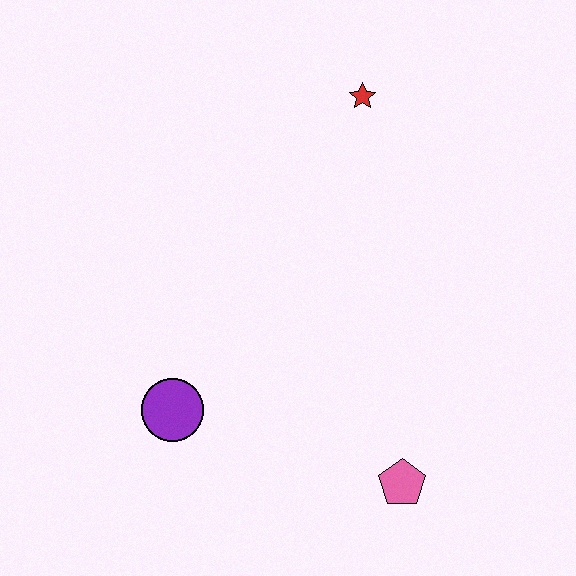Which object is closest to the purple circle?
The pink pentagon is closest to the purple circle.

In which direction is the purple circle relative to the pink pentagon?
The purple circle is to the left of the pink pentagon.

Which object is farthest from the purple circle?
The red star is farthest from the purple circle.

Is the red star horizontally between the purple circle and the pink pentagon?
Yes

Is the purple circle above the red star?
No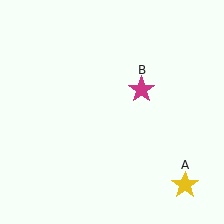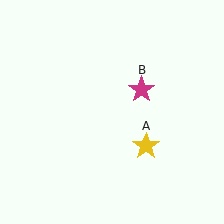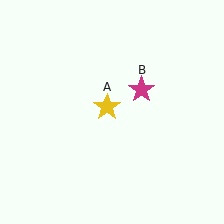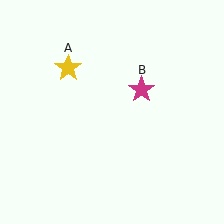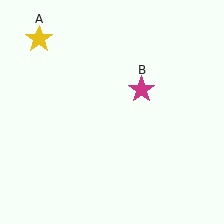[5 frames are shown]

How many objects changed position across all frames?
1 object changed position: yellow star (object A).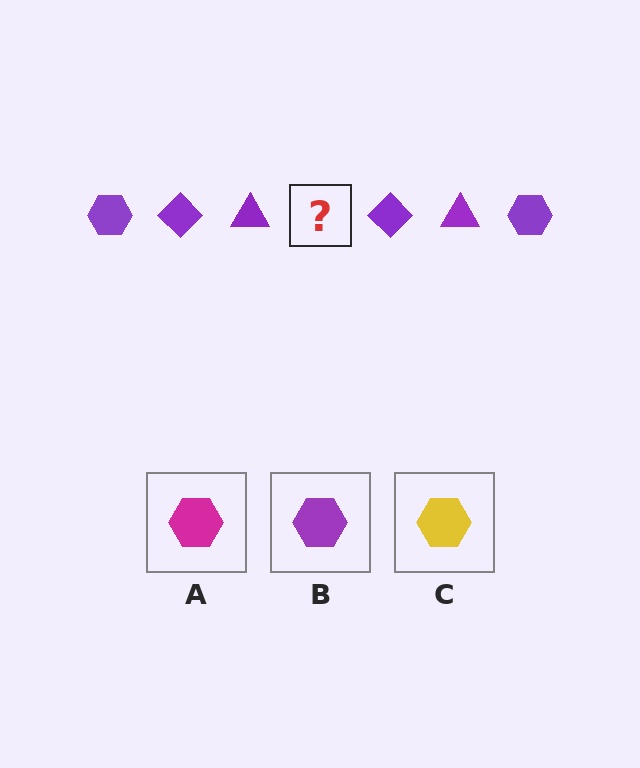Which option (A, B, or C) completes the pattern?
B.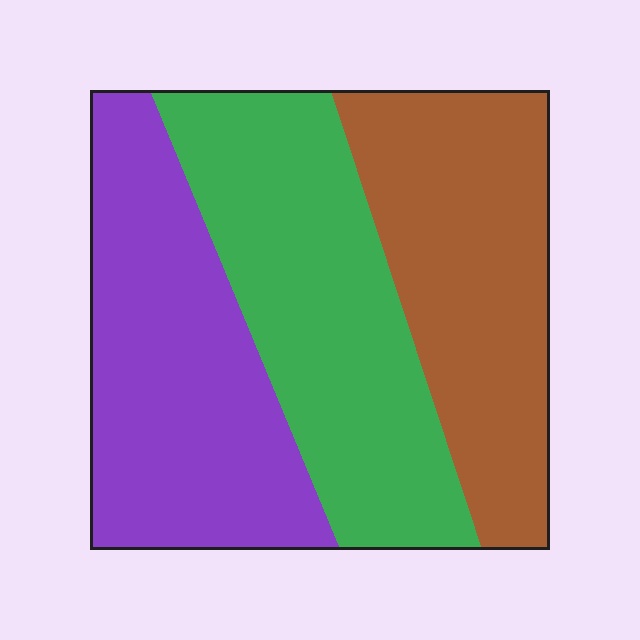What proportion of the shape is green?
Green covers 35% of the shape.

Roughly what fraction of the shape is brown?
Brown covers 31% of the shape.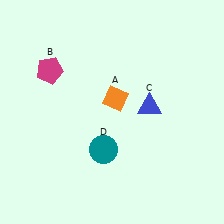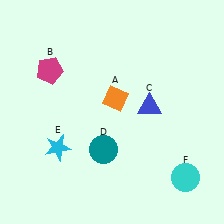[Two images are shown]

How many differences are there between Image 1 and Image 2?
There are 2 differences between the two images.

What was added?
A cyan star (E), a cyan circle (F) were added in Image 2.